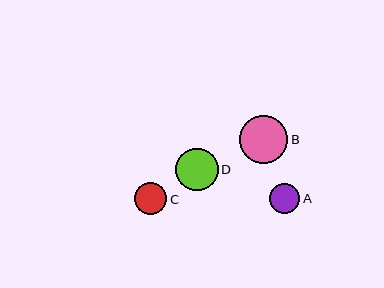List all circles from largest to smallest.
From largest to smallest: B, D, C, A.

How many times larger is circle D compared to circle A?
Circle D is approximately 1.4 times the size of circle A.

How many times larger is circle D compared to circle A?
Circle D is approximately 1.4 times the size of circle A.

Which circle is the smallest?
Circle A is the smallest with a size of approximately 30 pixels.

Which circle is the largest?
Circle B is the largest with a size of approximately 49 pixels.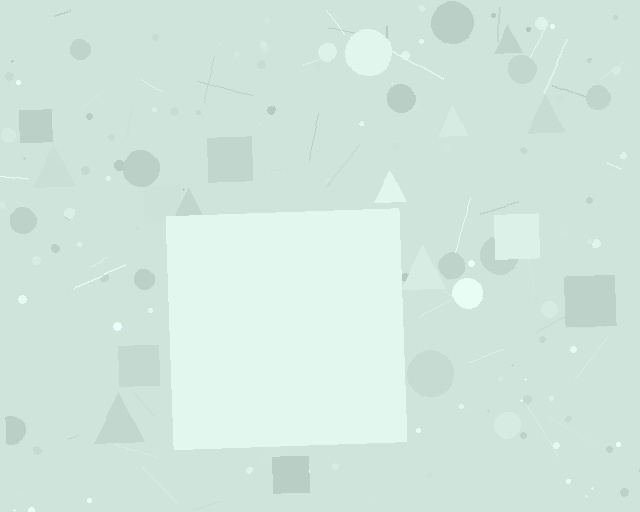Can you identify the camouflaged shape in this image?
The camouflaged shape is a square.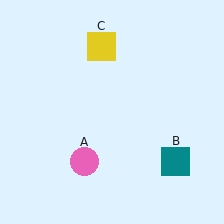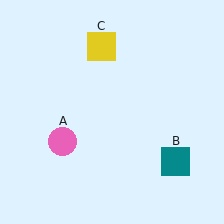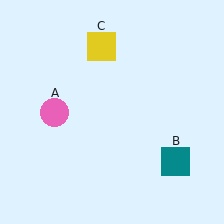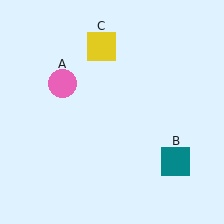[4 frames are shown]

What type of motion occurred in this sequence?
The pink circle (object A) rotated clockwise around the center of the scene.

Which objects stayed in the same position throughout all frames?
Teal square (object B) and yellow square (object C) remained stationary.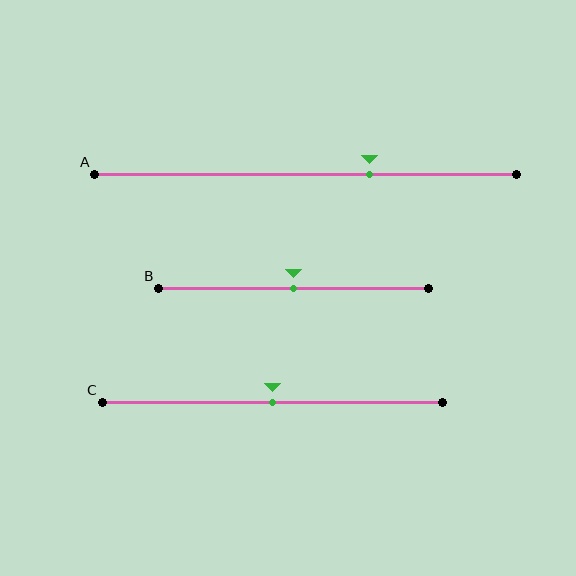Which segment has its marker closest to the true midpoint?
Segment B has its marker closest to the true midpoint.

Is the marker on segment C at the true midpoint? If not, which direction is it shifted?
Yes, the marker on segment C is at the true midpoint.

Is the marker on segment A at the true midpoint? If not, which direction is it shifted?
No, the marker on segment A is shifted to the right by about 15% of the segment length.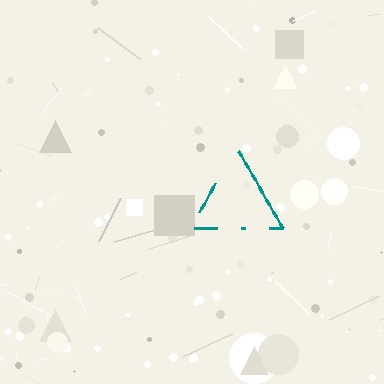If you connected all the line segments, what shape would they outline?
They would outline a triangle.